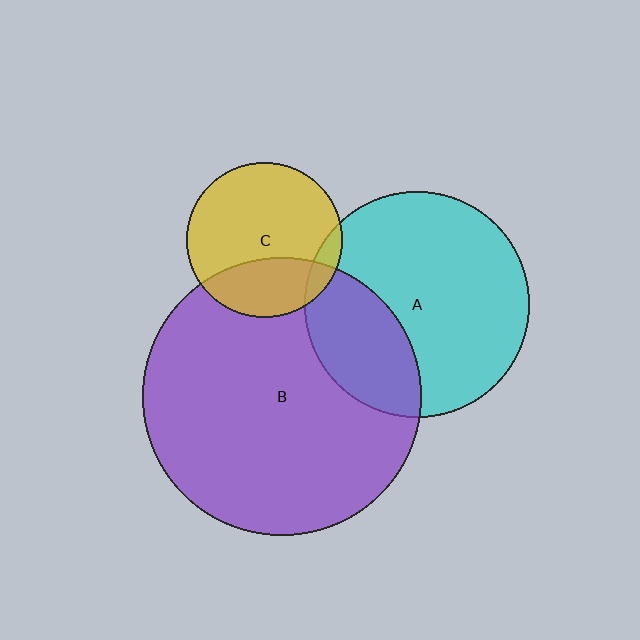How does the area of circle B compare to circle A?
Approximately 1.5 times.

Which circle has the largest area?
Circle B (purple).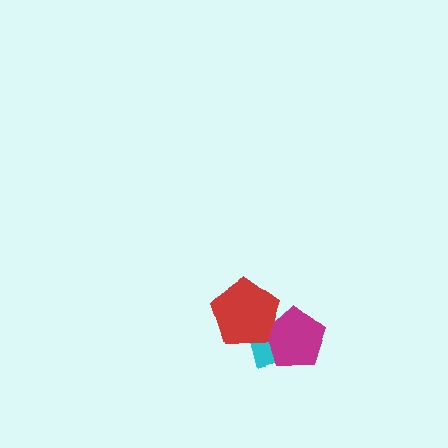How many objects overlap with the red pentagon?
2 objects overlap with the red pentagon.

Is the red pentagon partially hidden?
No, no other shape covers it.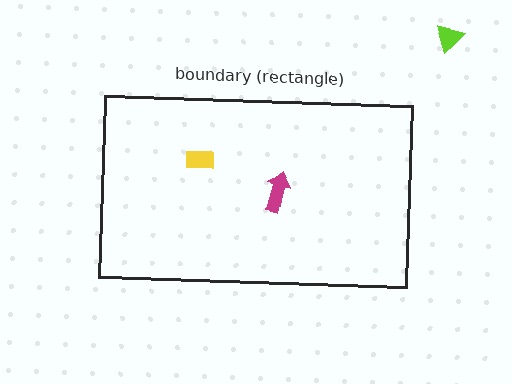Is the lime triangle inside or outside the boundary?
Outside.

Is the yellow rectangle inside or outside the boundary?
Inside.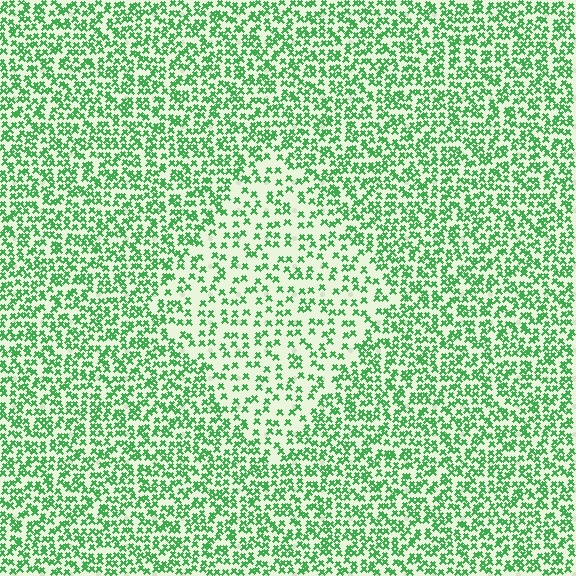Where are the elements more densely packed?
The elements are more densely packed outside the diamond boundary.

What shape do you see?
I see a diamond.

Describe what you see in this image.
The image contains small green elements arranged at two different densities. A diamond-shaped region is visible where the elements are less densely packed than the surrounding area.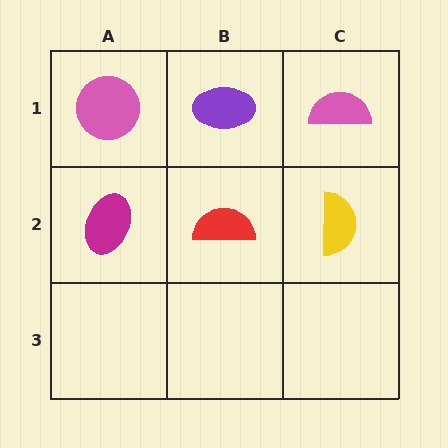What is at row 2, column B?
A red semicircle.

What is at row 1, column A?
A pink circle.